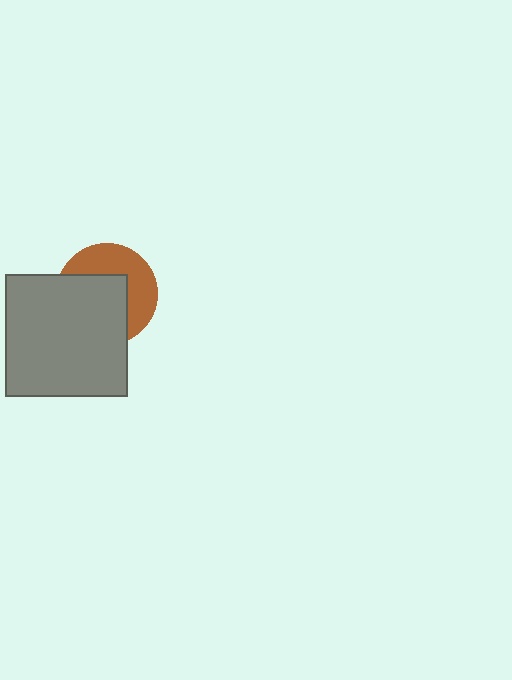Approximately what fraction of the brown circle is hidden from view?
Roughly 55% of the brown circle is hidden behind the gray square.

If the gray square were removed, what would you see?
You would see the complete brown circle.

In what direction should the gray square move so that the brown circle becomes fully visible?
The gray square should move toward the lower-left. That is the shortest direction to clear the overlap and leave the brown circle fully visible.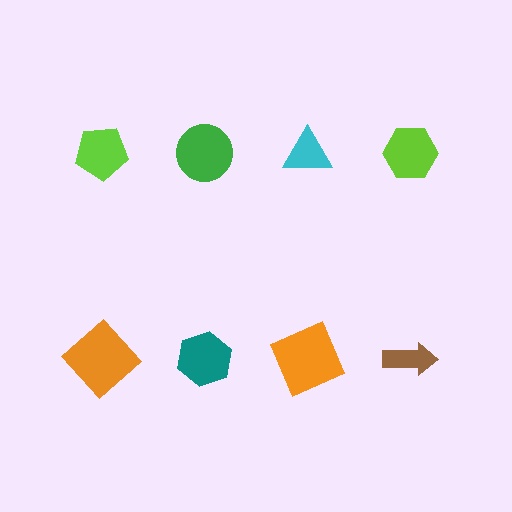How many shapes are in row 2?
4 shapes.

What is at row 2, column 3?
An orange square.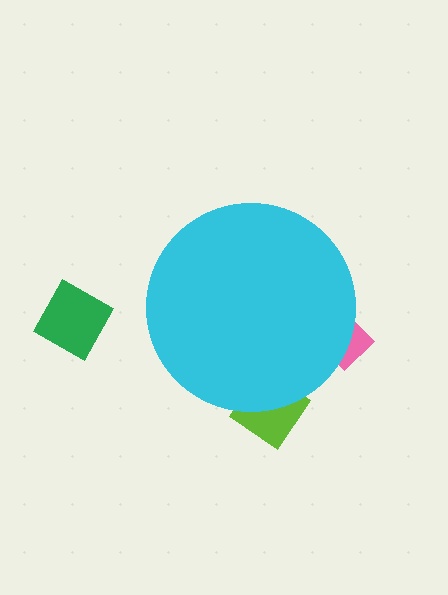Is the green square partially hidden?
No, the green square is fully visible.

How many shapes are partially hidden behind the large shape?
2 shapes are partially hidden.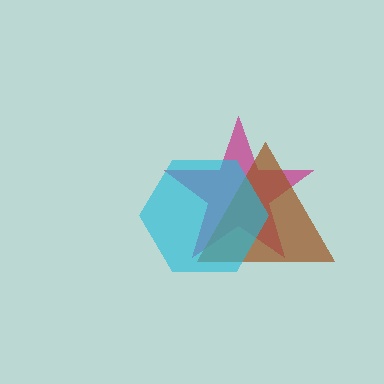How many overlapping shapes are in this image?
There are 3 overlapping shapes in the image.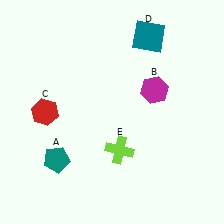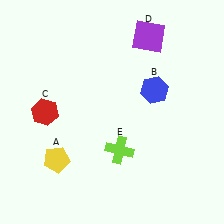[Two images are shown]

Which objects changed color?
A changed from teal to yellow. B changed from magenta to blue. D changed from teal to purple.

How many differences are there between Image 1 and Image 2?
There are 3 differences between the two images.